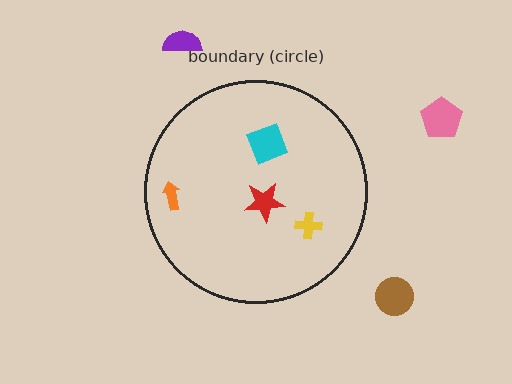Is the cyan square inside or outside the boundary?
Inside.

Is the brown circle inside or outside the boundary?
Outside.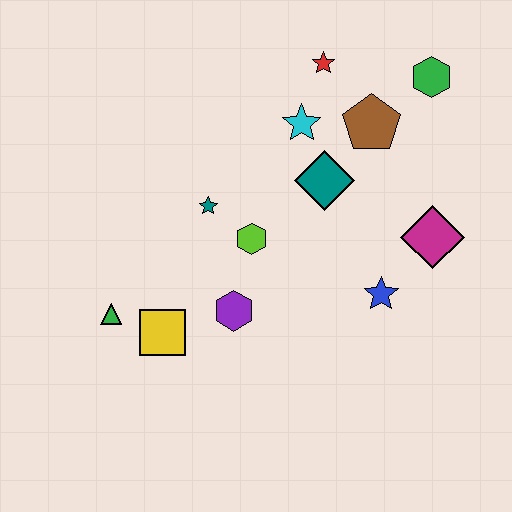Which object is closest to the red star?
The cyan star is closest to the red star.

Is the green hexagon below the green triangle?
No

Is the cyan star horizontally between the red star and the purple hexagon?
Yes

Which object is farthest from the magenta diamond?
The green triangle is farthest from the magenta diamond.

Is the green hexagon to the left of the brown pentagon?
No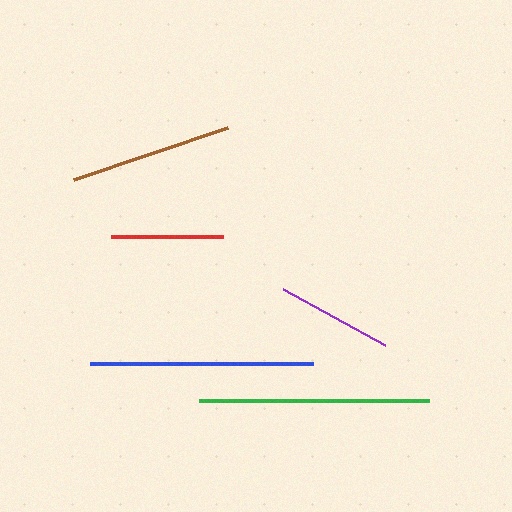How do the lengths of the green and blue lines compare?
The green and blue lines are approximately the same length.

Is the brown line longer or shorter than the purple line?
The brown line is longer than the purple line.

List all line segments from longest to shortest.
From longest to shortest: green, blue, brown, purple, red.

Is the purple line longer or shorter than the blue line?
The blue line is longer than the purple line.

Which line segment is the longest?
The green line is the longest at approximately 231 pixels.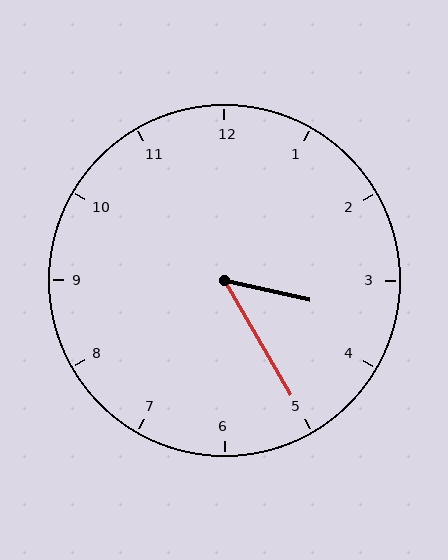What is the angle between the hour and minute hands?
Approximately 48 degrees.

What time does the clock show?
3:25.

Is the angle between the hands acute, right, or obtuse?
It is acute.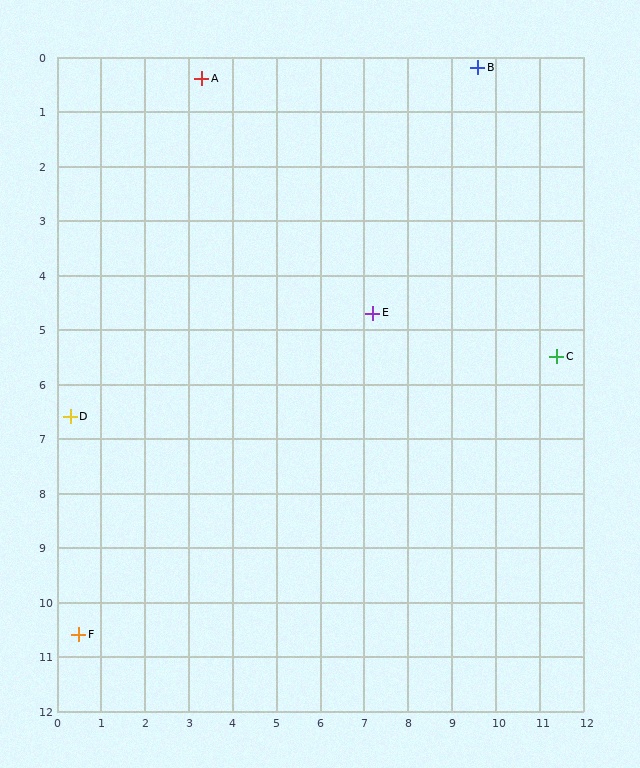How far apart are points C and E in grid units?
Points C and E are about 4.3 grid units apart.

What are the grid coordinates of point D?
Point D is at approximately (0.3, 6.6).